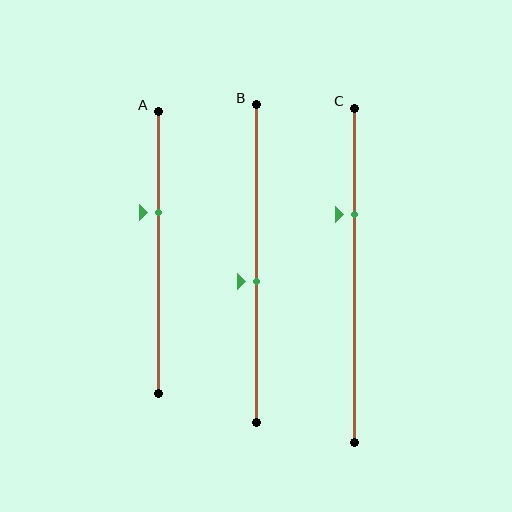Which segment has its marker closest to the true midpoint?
Segment B has its marker closest to the true midpoint.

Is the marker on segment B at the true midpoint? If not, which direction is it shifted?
No, the marker on segment B is shifted downward by about 6% of the segment length.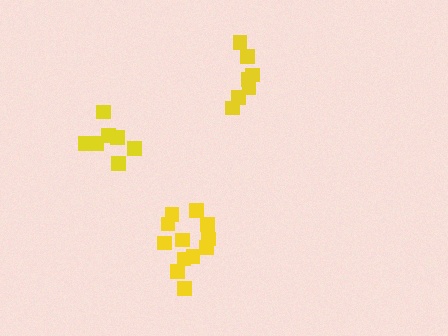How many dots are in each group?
Group 1: 7 dots, Group 2: 7 dots, Group 3: 12 dots (26 total).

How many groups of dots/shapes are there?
There are 3 groups.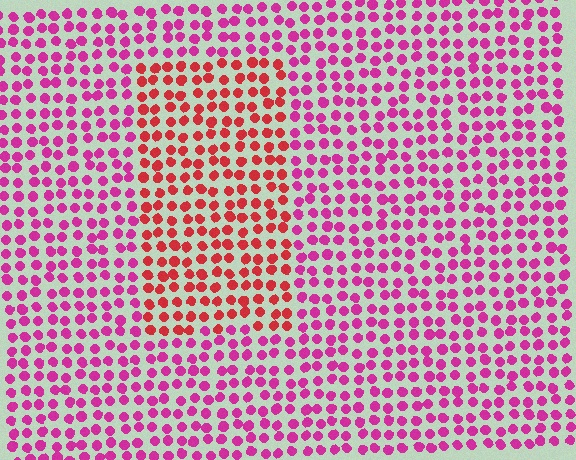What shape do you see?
I see a rectangle.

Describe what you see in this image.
The image is filled with small magenta elements in a uniform arrangement. A rectangle-shaped region is visible where the elements are tinted to a slightly different hue, forming a subtle color boundary.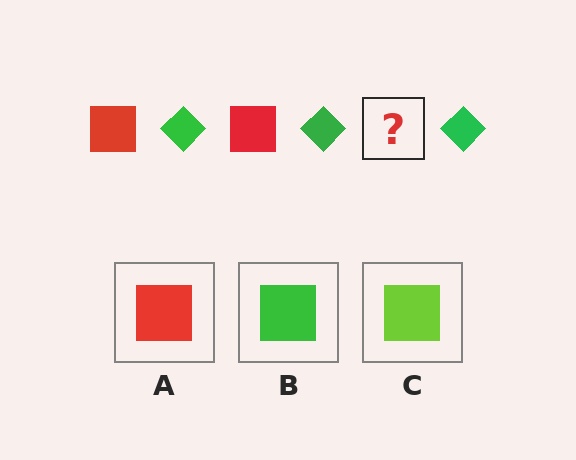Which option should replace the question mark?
Option A.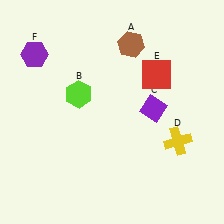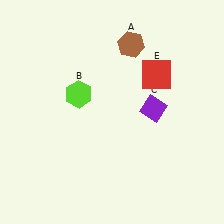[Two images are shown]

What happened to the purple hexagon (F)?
The purple hexagon (F) was removed in Image 2. It was in the top-left area of Image 1.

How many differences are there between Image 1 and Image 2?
There are 2 differences between the two images.